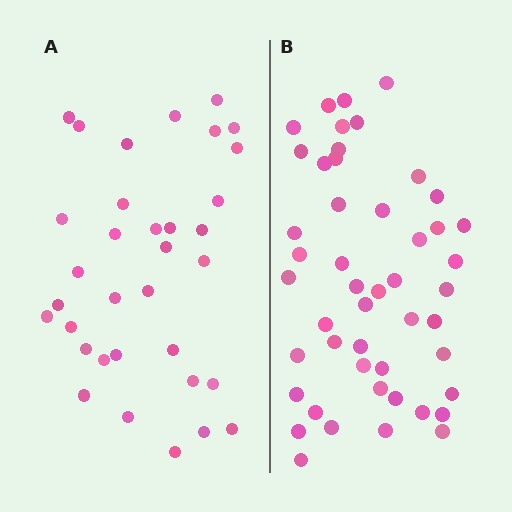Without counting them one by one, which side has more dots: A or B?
Region B (the right region) has more dots.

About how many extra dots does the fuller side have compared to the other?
Region B has approximately 15 more dots than region A.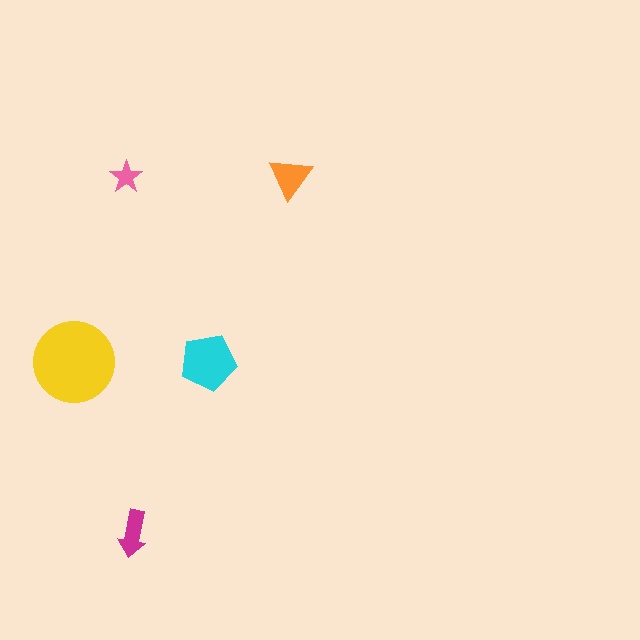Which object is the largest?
The yellow circle.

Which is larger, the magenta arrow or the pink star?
The magenta arrow.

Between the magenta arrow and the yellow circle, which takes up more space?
The yellow circle.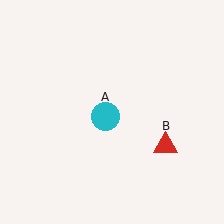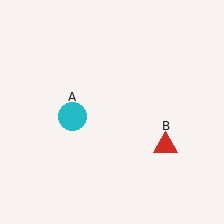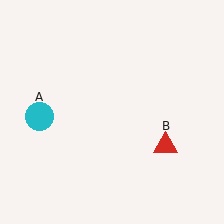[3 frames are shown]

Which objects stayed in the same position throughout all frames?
Red triangle (object B) remained stationary.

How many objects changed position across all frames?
1 object changed position: cyan circle (object A).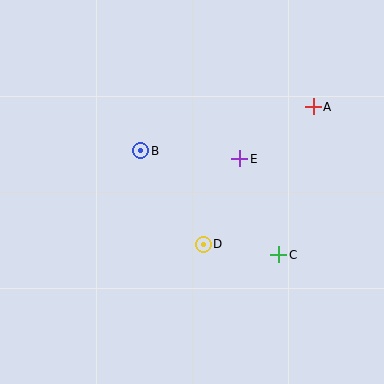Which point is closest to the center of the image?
Point D at (203, 244) is closest to the center.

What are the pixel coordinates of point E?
Point E is at (240, 159).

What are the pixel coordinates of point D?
Point D is at (203, 244).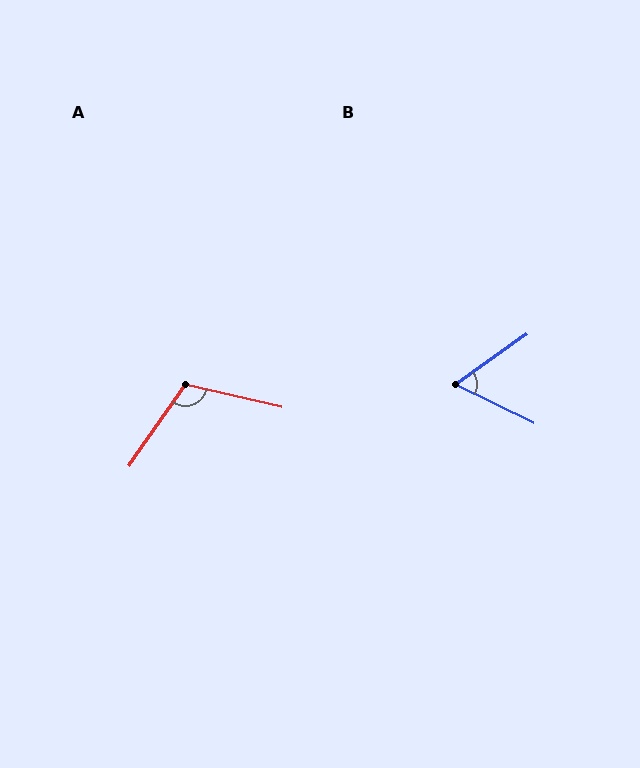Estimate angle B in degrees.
Approximately 61 degrees.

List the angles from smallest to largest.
B (61°), A (112°).